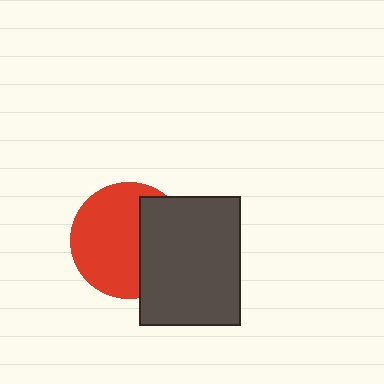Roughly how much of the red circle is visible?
About half of it is visible (roughly 63%).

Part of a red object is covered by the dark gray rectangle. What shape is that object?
It is a circle.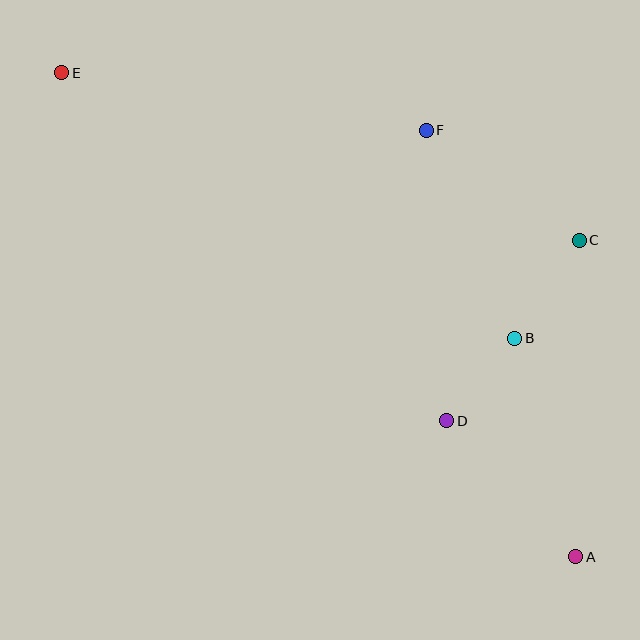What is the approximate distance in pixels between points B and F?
The distance between B and F is approximately 226 pixels.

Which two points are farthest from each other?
Points A and E are farthest from each other.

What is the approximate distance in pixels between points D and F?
The distance between D and F is approximately 291 pixels.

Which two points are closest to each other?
Points B and D are closest to each other.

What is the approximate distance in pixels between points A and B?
The distance between A and B is approximately 227 pixels.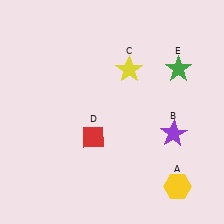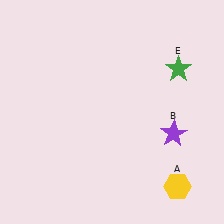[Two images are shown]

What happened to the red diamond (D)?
The red diamond (D) was removed in Image 2. It was in the bottom-left area of Image 1.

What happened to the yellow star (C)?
The yellow star (C) was removed in Image 2. It was in the top-right area of Image 1.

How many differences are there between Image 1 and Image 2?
There are 2 differences between the two images.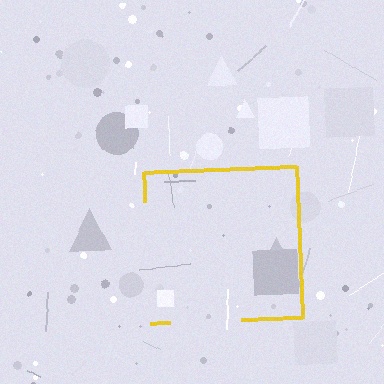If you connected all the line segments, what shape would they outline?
They would outline a square.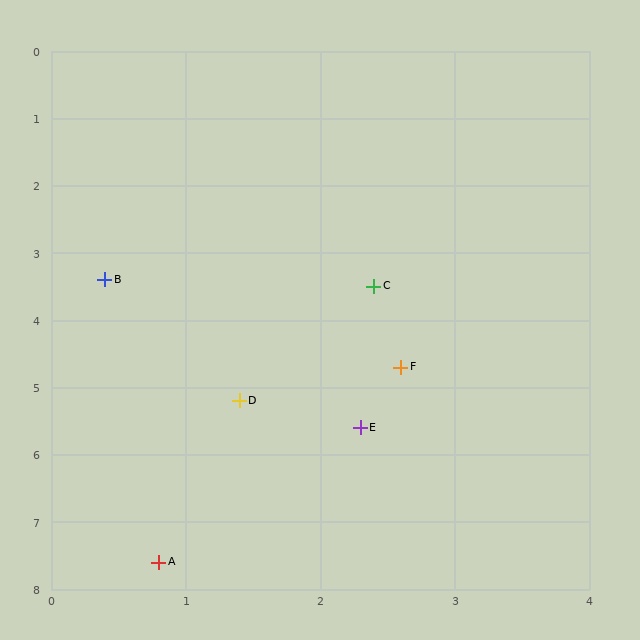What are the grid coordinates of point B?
Point B is at approximately (0.4, 3.4).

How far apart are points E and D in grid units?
Points E and D are about 1.0 grid units apart.